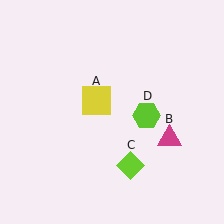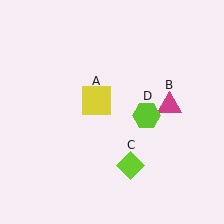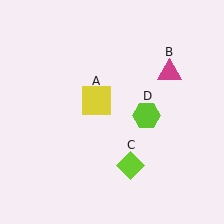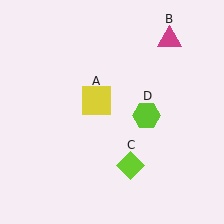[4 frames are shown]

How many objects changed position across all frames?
1 object changed position: magenta triangle (object B).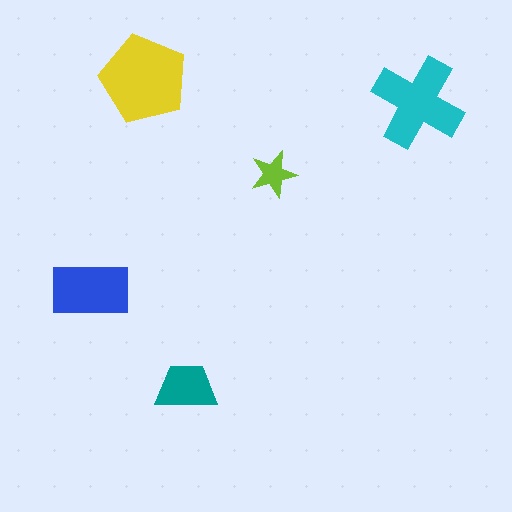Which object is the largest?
The yellow pentagon.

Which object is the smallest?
The lime star.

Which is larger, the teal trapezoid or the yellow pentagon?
The yellow pentagon.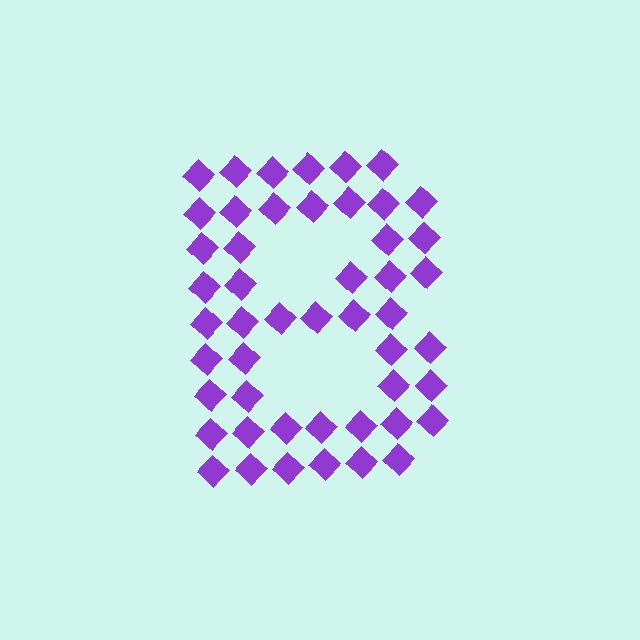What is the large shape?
The large shape is the letter B.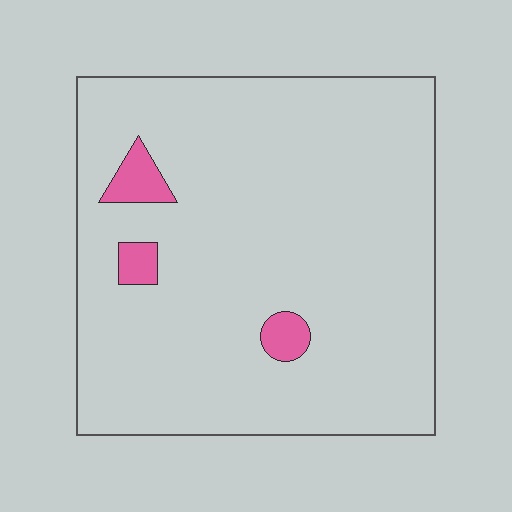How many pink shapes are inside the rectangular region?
3.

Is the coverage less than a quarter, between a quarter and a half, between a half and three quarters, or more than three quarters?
Less than a quarter.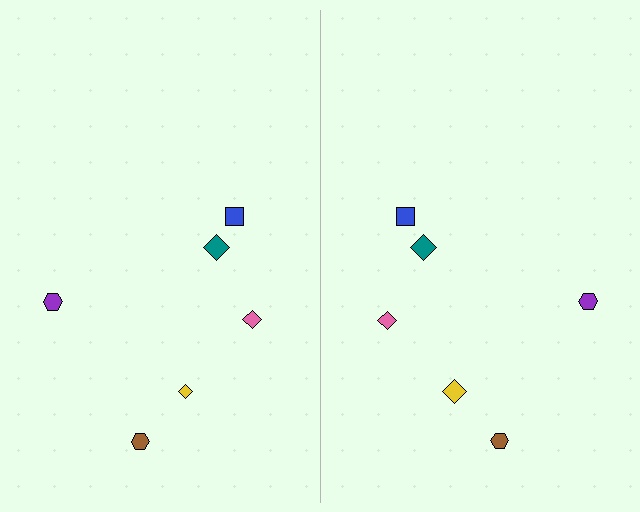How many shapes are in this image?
There are 12 shapes in this image.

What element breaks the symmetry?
The yellow diamond on the right side has a different size than its mirror counterpart.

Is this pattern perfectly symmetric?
No, the pattern is not perfectly symmetric. The yellow diamond on the right side has a different size than its mirror counterpart.